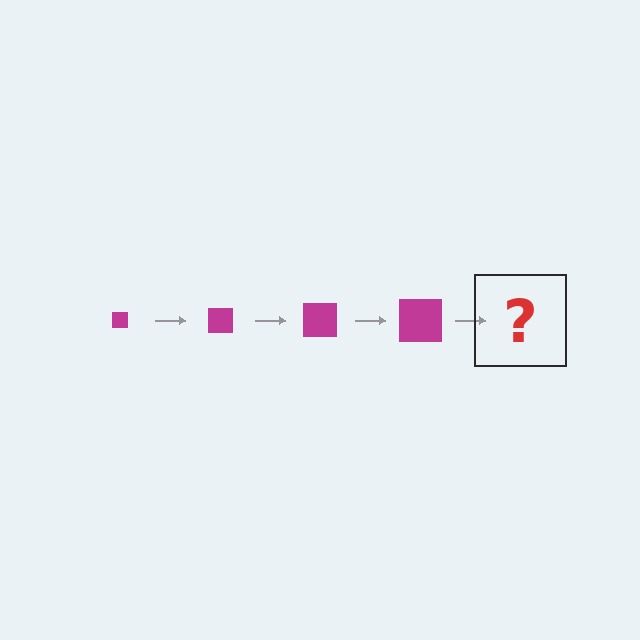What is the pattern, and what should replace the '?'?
The pattern is that the square gets progressively larger each step. The '?' should be a magenta square, larger than the previous one.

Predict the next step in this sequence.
The next step is a magenta square, larger than the previous one.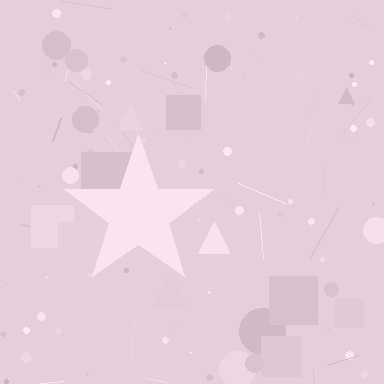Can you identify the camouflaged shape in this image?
The camouflaged shape is a star.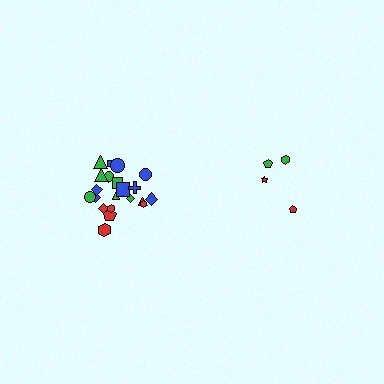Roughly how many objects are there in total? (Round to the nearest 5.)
Roughly 25 objects in total.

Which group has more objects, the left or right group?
The left group.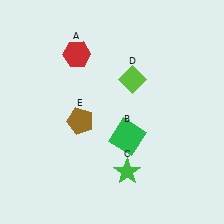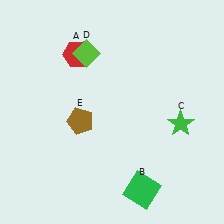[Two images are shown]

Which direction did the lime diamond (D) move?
The lime diamond (D) moved left.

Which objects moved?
The objects that moved are: the green square (B), the green star (C), the lime diamond (D).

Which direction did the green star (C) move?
The green star (C) moved right.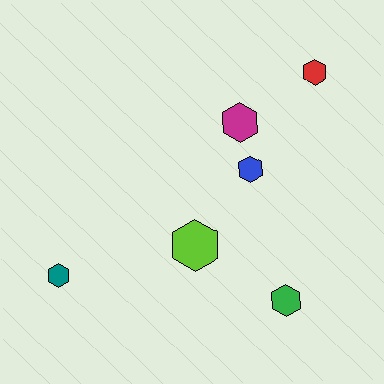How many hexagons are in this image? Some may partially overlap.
There are 6 hexagons.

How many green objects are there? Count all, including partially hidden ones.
There is 1 green object.